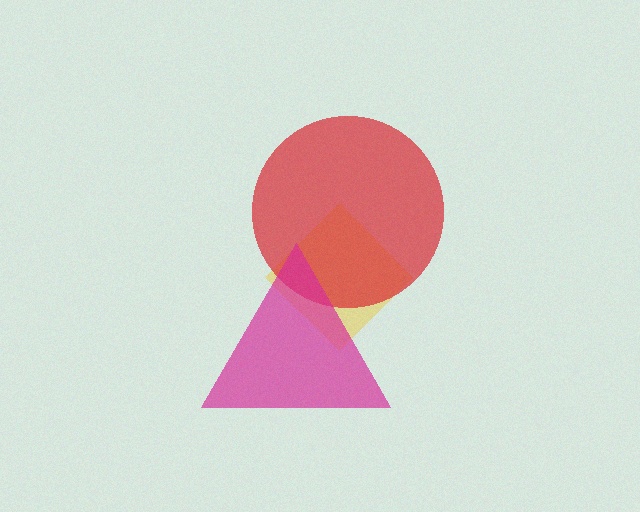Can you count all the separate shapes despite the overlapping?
Yes, there are 3 separate shapes.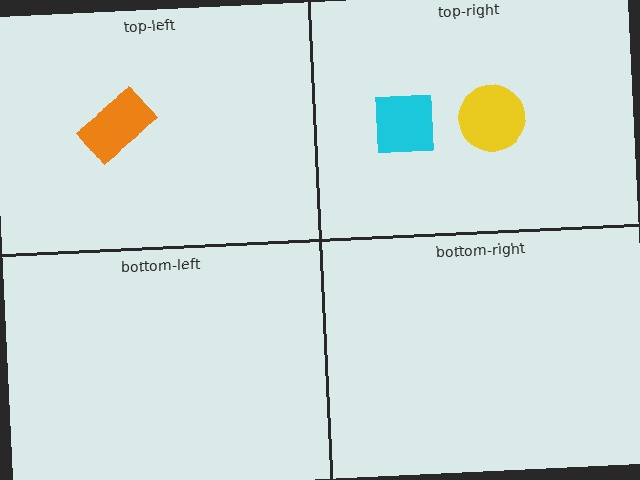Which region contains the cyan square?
The top-right region.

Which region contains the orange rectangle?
The top-left region.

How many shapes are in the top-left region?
1.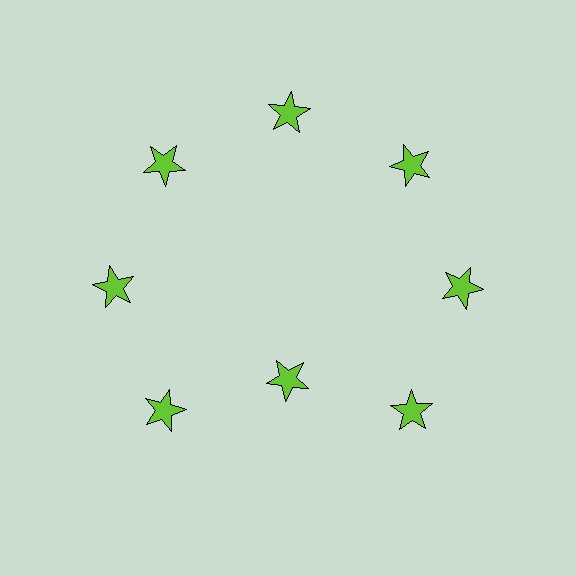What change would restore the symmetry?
The symmetry would be restored by moving it outward, back onto the ring so that all 8 stars sit at equal angles and equal distance from the center.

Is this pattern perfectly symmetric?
No. The 8 lime stars are arranged in a ring, but one element near the 6 o'clock position is pulled inward toward the center, breaking the 8-fold rotational symmetry.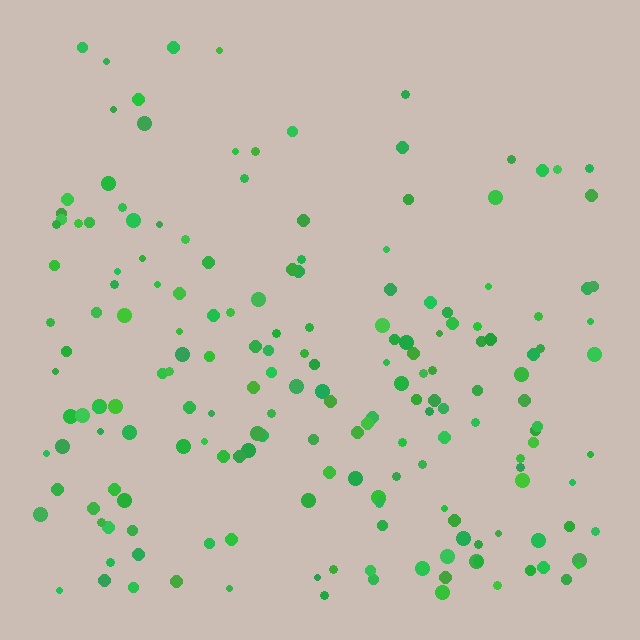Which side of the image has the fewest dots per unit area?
The top.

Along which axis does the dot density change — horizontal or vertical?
Vertical.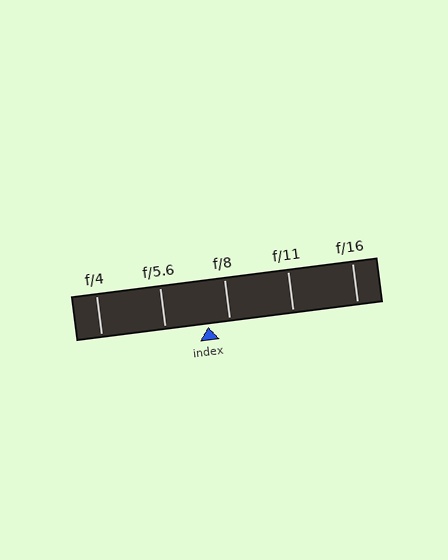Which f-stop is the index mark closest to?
The index mark is closest to f/8.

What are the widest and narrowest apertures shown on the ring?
The widest aperture shown is f/4 and the narrowest is f/16.